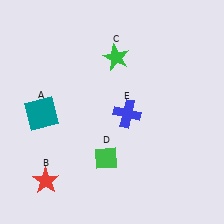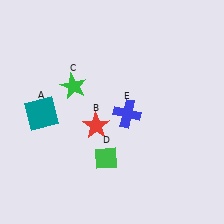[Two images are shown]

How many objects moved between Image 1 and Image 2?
2 objects moved between the two images.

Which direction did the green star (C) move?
The green star (C) moved left.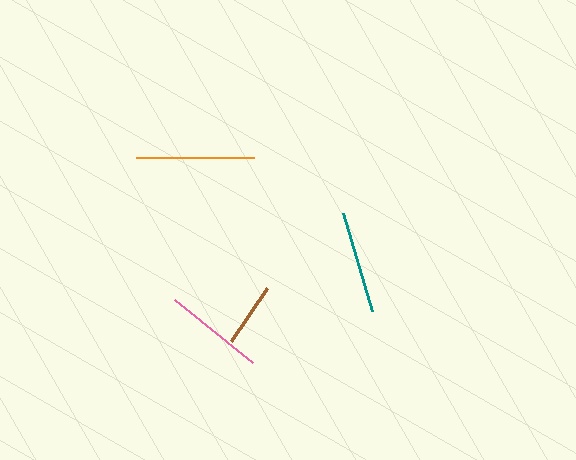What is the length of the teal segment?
The teal segment is approximately 103 pixels long.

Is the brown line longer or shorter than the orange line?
The orange line is longer than the brown line.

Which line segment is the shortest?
The brown line is the shortest at approximately 63 pixels.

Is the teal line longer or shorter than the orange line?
The orange line is longer than the teal line.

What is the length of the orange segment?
The orange segment is approximately 118 pixels long.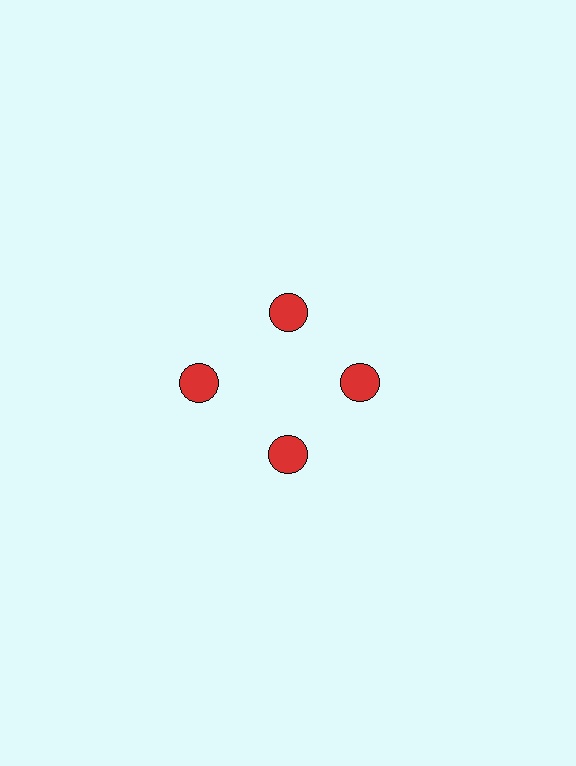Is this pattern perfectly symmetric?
No. The 4 red circles are arranged in a ring, but one element near the 9 o'clock position is pushed outward from the center, breaking the 4-fold rotational symmetry.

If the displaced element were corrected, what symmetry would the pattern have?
It would have 4-fold rotational symmetry — the pattern would map onto itself every 90 degrees.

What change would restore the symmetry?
The symmetry would be restored by moving it inward, back onto the ring so that all 4 circles sit at equal angles and equal distance from the center.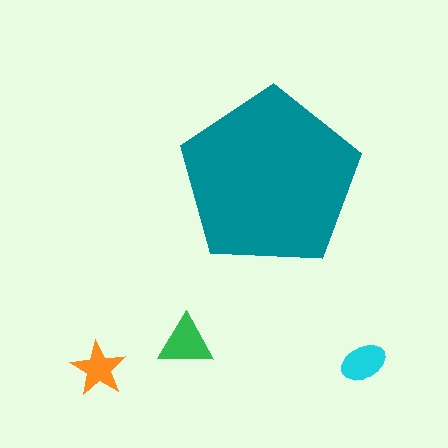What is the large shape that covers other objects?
A teal pentagon.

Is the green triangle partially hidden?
No, the green triangle is fully visible.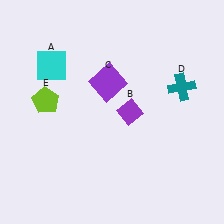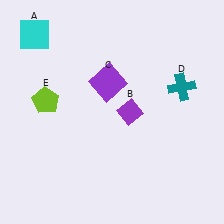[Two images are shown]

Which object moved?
The cyan square (A) moved up.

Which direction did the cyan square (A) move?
The cyan square (A) moved up.